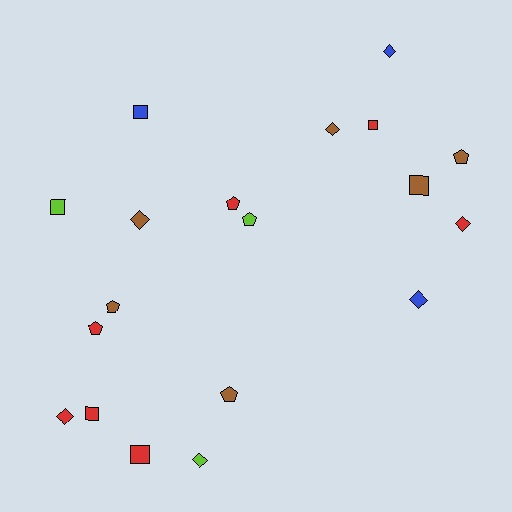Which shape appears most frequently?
Diamond, with 7 objects.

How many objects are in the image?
There are 19 objects.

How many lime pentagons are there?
There is 1 lime pentagon.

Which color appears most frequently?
Red, with 7 objects.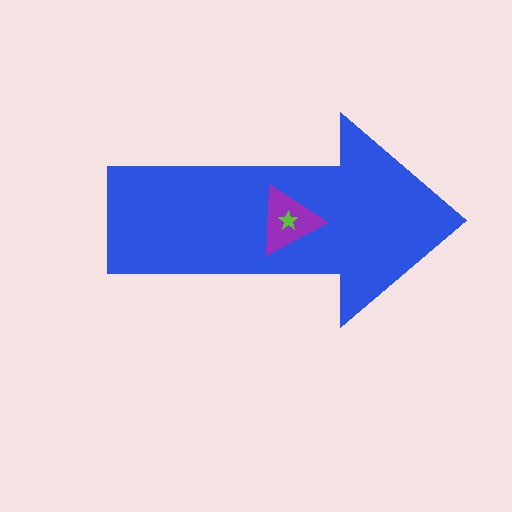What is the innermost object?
The lime star.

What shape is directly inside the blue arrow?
The purple triangle.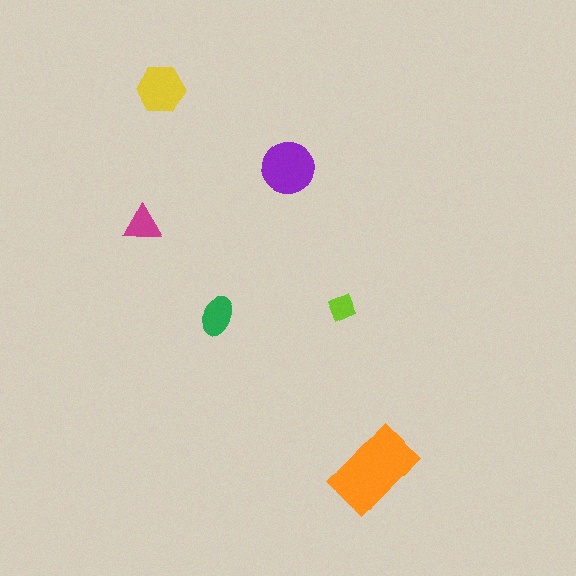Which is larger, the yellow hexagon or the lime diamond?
The yellow hexagon.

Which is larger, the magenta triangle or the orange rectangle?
The orange rectangle.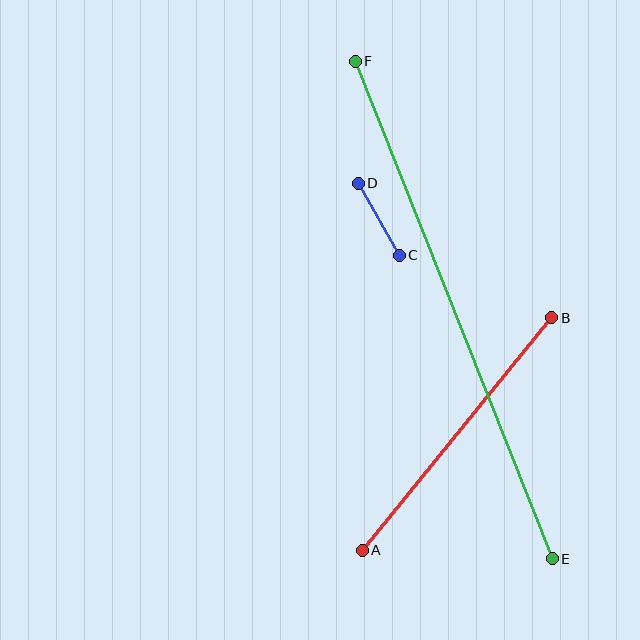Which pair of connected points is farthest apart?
Points E and F are farthest apart.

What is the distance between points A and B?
The distance is approximately 300 pixels.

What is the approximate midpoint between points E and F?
The midpoint is at approximately (454, 310) pixels.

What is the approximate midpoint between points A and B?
The midpoint is at approximately (457, 434) pixels.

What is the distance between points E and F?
The distance is approximately 535 pixels.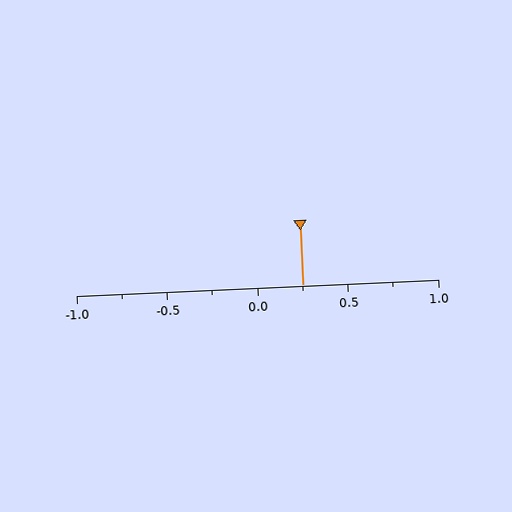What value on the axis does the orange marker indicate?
The marker indicates approximately 0.25.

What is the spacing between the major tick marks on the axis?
The major ticks are spaced 0.5 apart.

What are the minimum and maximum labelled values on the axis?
The axis runs from -1.0 to 1.0.